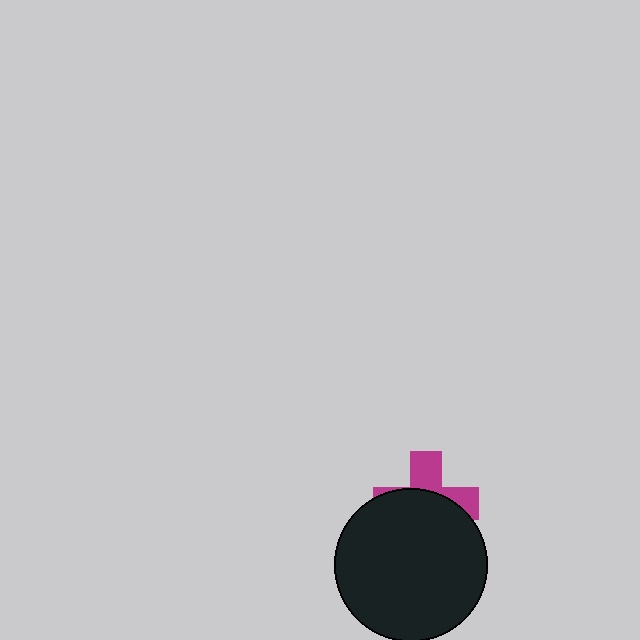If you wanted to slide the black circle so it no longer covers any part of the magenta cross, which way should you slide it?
Slide it down — that is the most direct way to separate the two shapes.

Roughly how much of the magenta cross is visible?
A small part of it is visible (roughly 37%).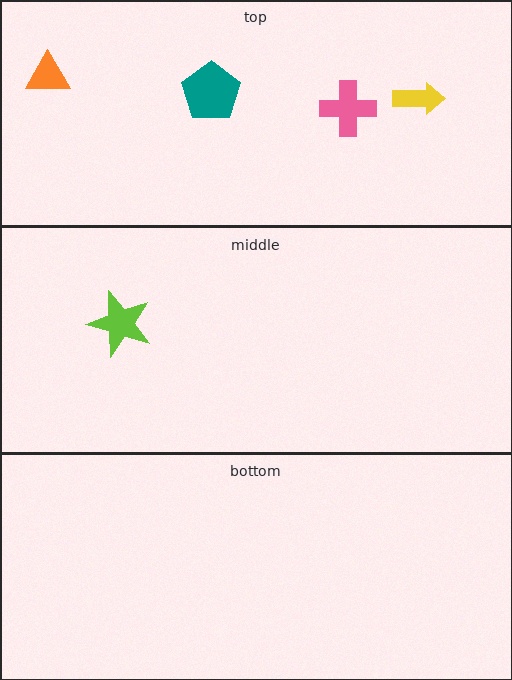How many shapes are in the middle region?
1.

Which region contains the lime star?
The middle region.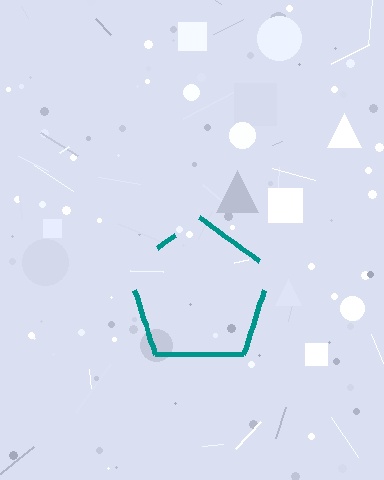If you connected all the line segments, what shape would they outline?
They would outline a pentagon.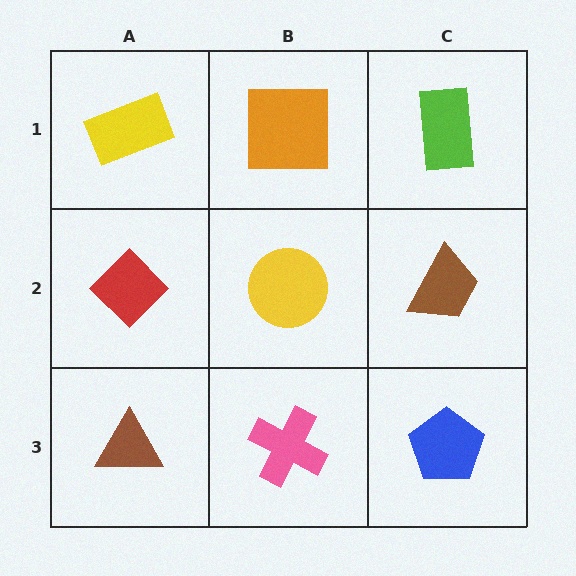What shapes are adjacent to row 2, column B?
An orange square (row 1, column B), a pink cross (row 3, column B), a red diamond (row 2, column A), a brown trapezoid (row 2, column C).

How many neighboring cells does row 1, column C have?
2.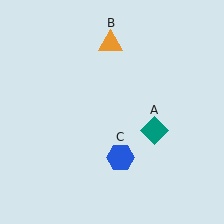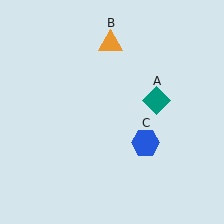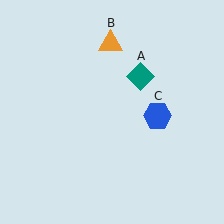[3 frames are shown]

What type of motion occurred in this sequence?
The teal diamond (object A), blue hexagon (object C) rotated counterclockwise around the center of the scene.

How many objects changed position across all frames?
2 objects changed position: teal diamond (object A), blue hexagon (object C).